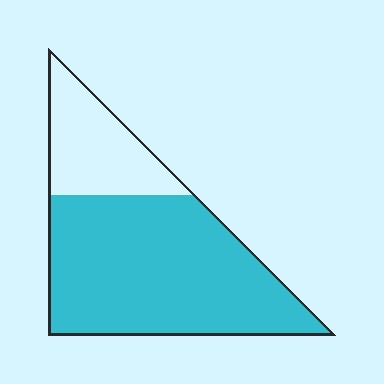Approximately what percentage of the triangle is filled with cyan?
Approximately 75%.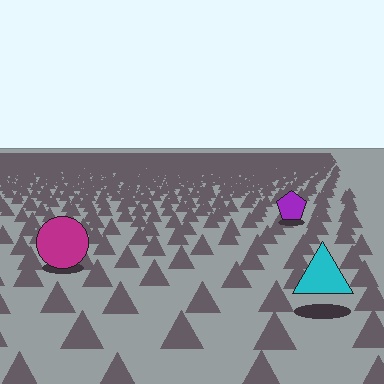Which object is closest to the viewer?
The cyan triangle is closest. The texture marks near it are larger and more spread out.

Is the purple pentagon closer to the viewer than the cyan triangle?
No. The cyan triangle is closer — you can tell from the texture gradient: the ground texture is coarser near it.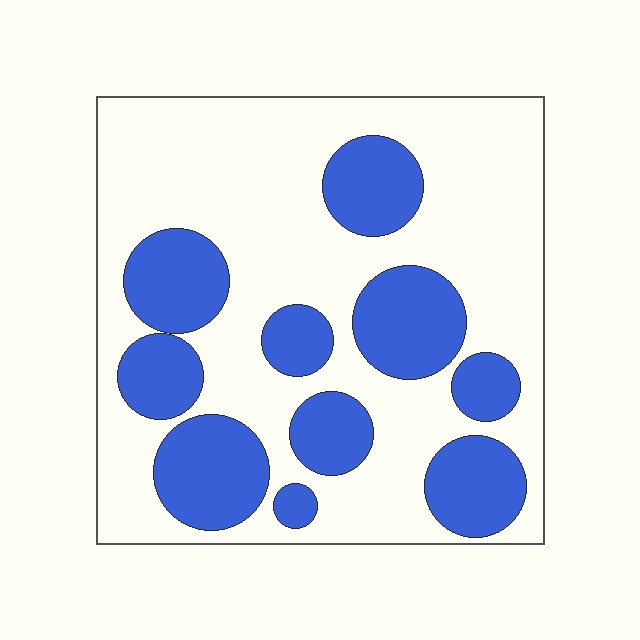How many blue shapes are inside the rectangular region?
10.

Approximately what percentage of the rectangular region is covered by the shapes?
Approximately 35%.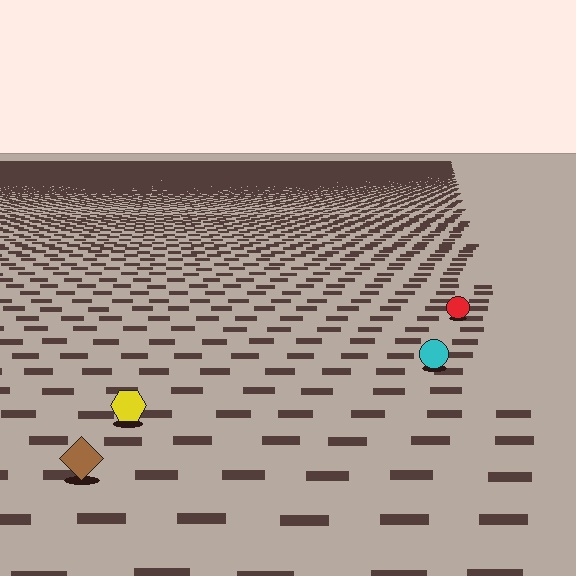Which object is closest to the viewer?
The brown diamond is closest. The texture marks near it are larger and more spread out.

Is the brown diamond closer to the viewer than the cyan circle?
Yes. The brown diamond is closer — you can tell from the texture gradient: the ground texture is coarser near it.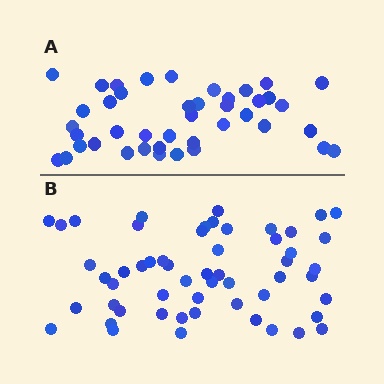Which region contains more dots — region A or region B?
Region B (the bottom region) has more dots.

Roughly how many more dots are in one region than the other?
Region B has approximately 15 more dots than region A.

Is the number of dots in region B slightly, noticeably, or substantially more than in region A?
Region B has noticeably more, but not dramatically so. The ratio is roughly 1.3 to 1.